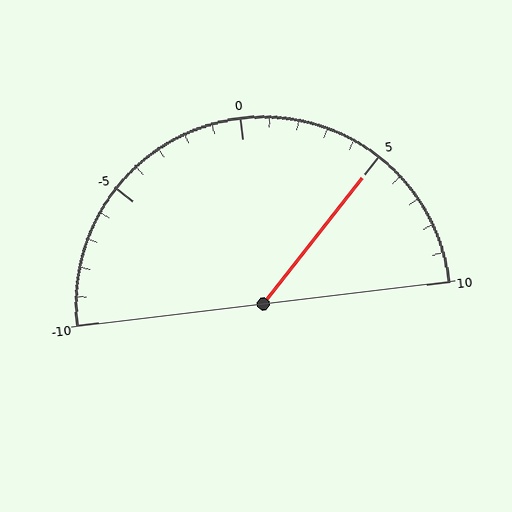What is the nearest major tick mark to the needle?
The nearest major tick mark is 5.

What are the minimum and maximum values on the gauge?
The gauge ranges from -10 to 10.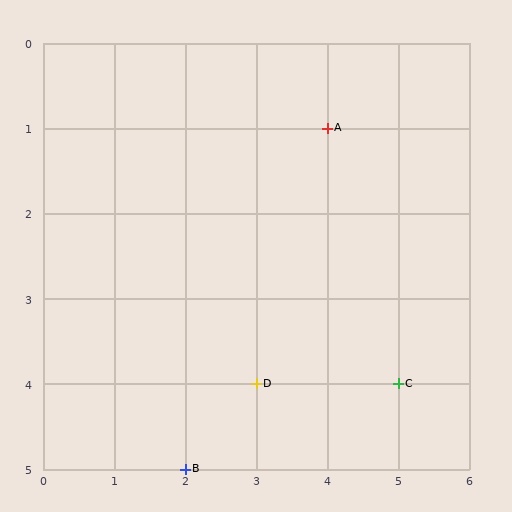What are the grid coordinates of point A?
Point A is at grid coordinates (4, 1).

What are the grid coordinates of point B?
Point B is at grid coordinates (2, 5).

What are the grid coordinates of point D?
Point D is at grid coordinates (3, 4).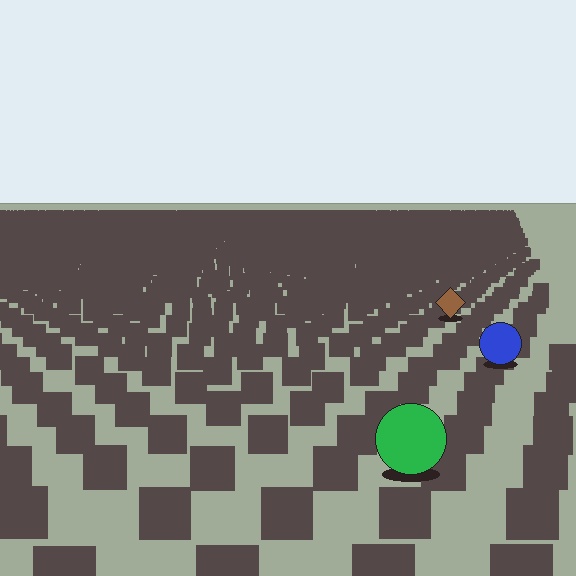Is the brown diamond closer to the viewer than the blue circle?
No. The blue circle is closer — you can tell from the texture gradient: the ground texture is coarser near it.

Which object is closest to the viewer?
The green circle is closest. The texture marks near it are larger and more spread out.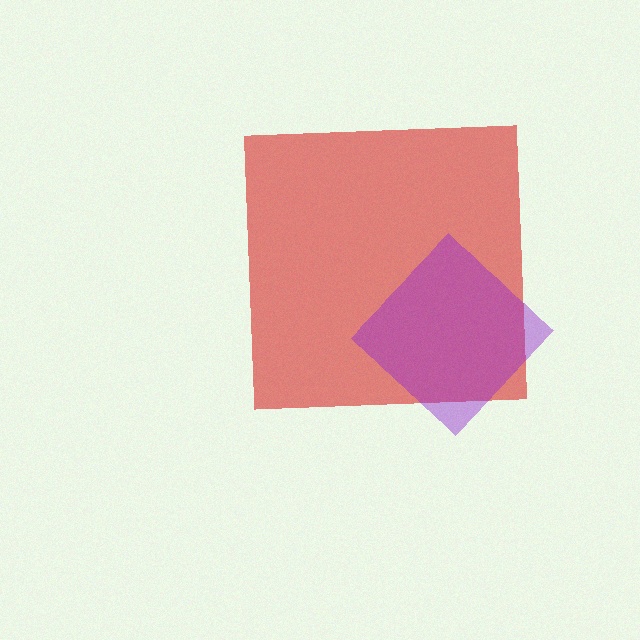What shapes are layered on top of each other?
The layered shapes are: a red square, a purple diamond.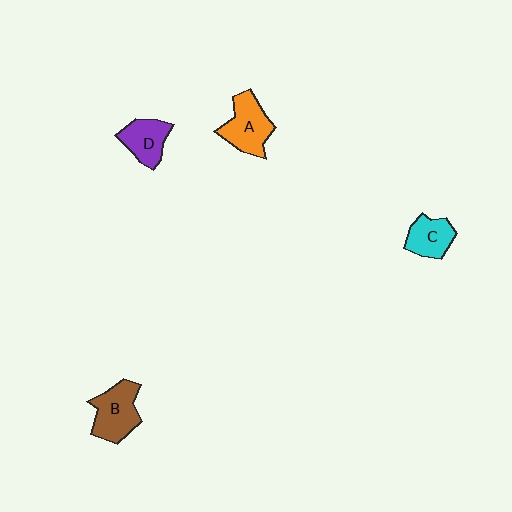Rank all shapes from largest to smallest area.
From largest to smallest: B (brown), A (orange), D (purple), C (cyan).